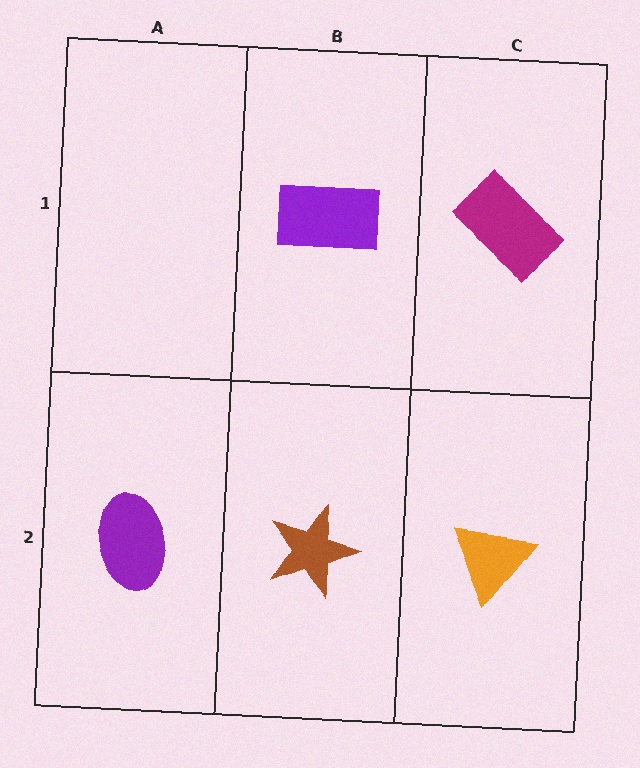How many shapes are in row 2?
3 shapes.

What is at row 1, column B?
A purple rectangle.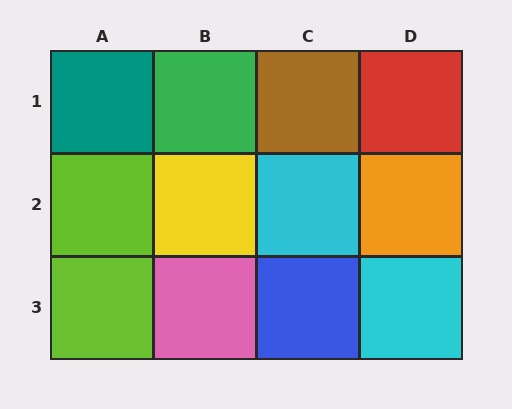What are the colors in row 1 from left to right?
Teal, green, brown, red.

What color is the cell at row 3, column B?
Pink.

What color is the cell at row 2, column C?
Cyan.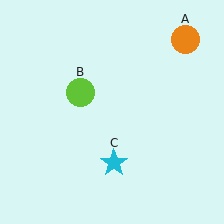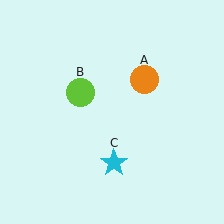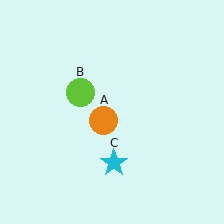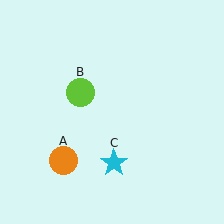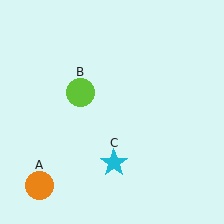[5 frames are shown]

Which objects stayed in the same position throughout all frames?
Lime circle (object B) and cyan star (object C) remained stationary.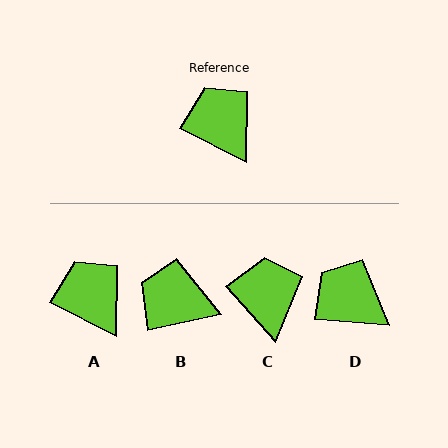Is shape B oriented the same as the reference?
No, it is off by about 39 degrees.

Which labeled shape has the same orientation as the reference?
A.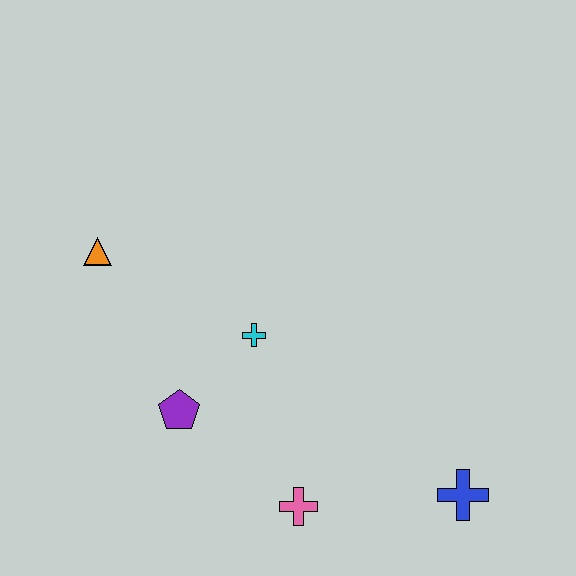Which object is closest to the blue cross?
The pink cross is closest to the blue cross.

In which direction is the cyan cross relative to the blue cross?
The cyan cross is to the left of the blue cross.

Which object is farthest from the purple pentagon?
The blue cross is farthest from the purple pentagon.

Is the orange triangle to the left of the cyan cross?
Yes